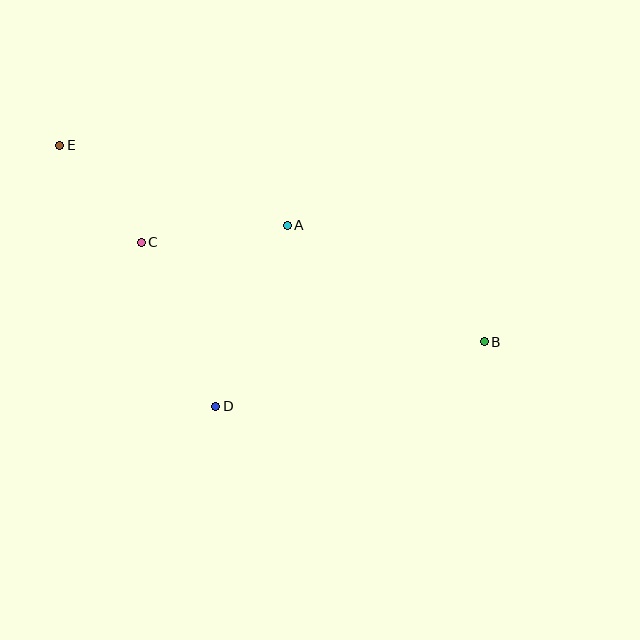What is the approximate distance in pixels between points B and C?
The distance between B and C is approximately 357 pixels.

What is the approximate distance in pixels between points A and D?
The distance between A and D is approximately 194 pixels.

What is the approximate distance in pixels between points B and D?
The distance between B and D is approximately 276 pixels.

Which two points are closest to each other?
Points C and E are closest to each other.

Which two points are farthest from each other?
Points B and E are farthest from each other.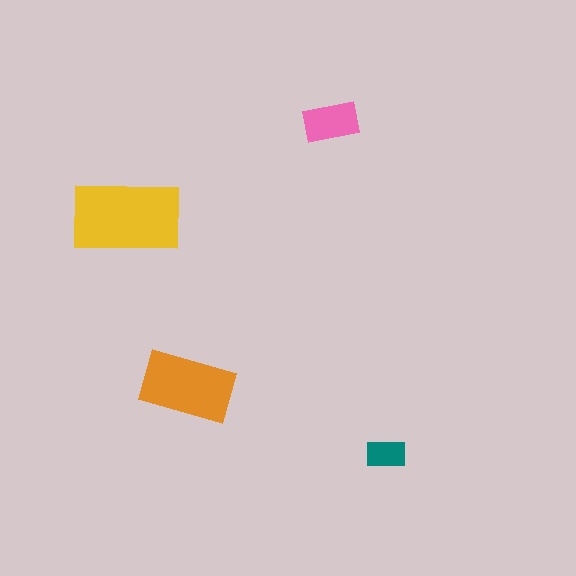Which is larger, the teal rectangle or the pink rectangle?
The pink one.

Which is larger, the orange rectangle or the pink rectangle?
The orange one.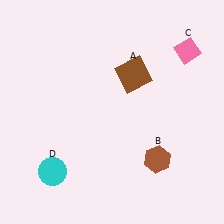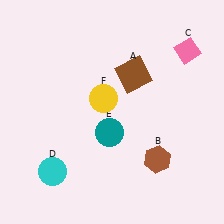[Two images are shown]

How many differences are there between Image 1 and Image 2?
There are 2 differences between the two images.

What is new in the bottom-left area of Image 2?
A teal circle (E) was added in the bottom-left area of Image 2.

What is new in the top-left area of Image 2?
A yellow circle (F) was added in the top-left area of Image 2.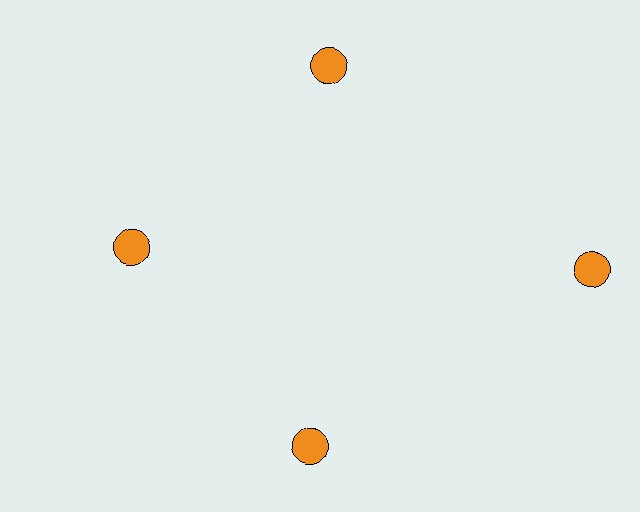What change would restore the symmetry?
The symmetry would be restored by moving it inward, back onto the ring so that all 4 circles sit at equal angles and equal distance from the center.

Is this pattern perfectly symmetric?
No. The 4 orange circles are arranged in a ring, but one element near the 3 o'clock position is pushed outward from the center, breaking the 4-fold rotational symmetry.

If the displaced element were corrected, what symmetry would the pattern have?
It would have 4-fold rotational symmetry — the pattern would map onto itself every 90 degrees.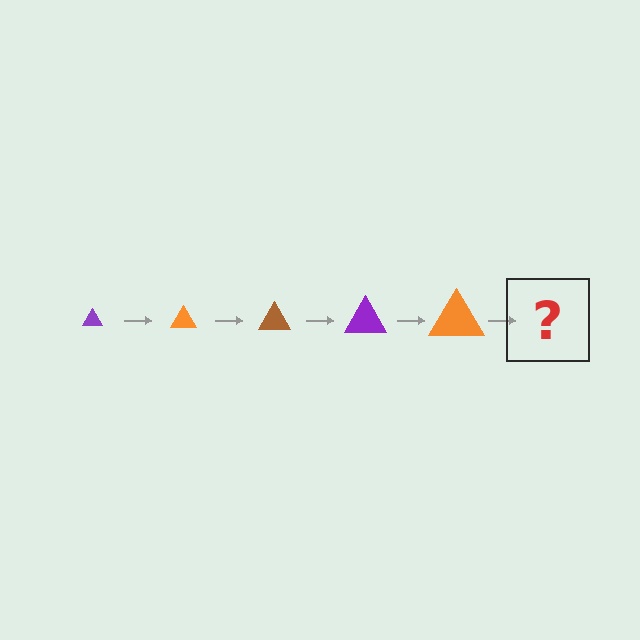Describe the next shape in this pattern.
It should be a brown triangle, larger than the previous one.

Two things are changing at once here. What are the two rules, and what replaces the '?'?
The two rules are that the triangle grows larger each step and the color cycles through purple, orange, and brown. The '?' should be a brown triangle, larger than the previous one.